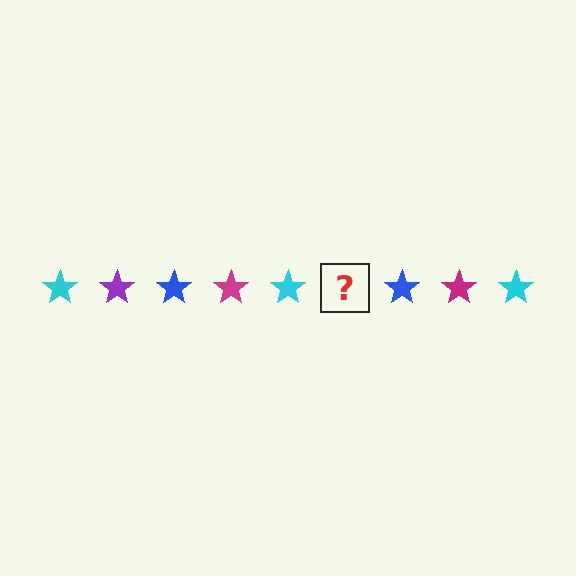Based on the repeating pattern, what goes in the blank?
The blank should be a purple star.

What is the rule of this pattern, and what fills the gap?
The rule is that the pattern cycles through cyan, purple, blue, magenta stars. The gap should be filled with a purple star.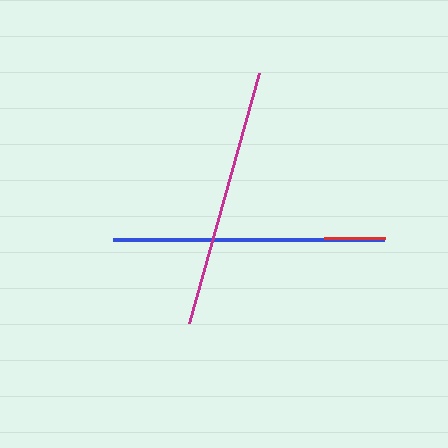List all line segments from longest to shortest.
From longest to shortest: blue, magenta, red.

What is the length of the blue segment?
The blue segment is approximately 272 pixels long.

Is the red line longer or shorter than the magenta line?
The magenta line is longer than the red line.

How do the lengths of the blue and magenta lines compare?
The blue and magenta lines are approximately the same length.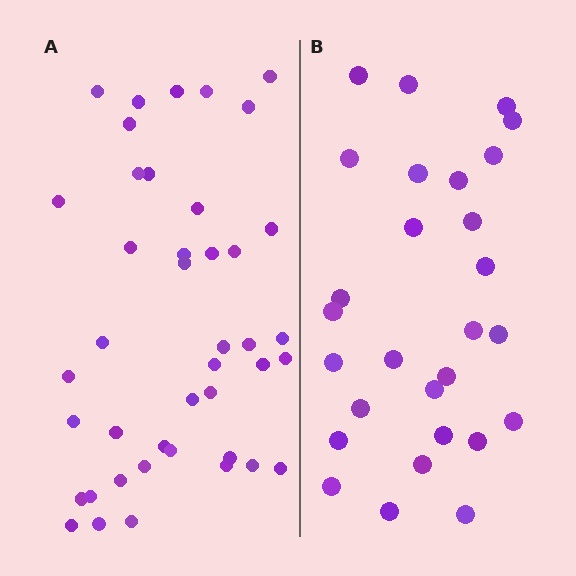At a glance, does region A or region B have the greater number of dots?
Region A (the left region) has more dots.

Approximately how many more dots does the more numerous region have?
Region A has approximately 15 more dots than region B.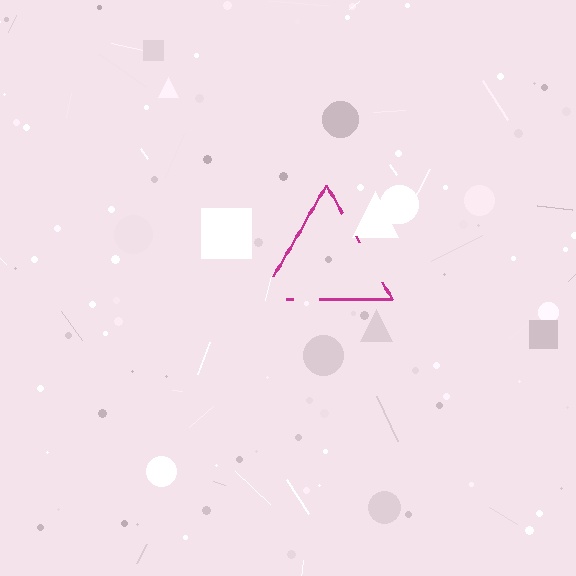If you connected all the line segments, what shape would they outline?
They would outline a triangle.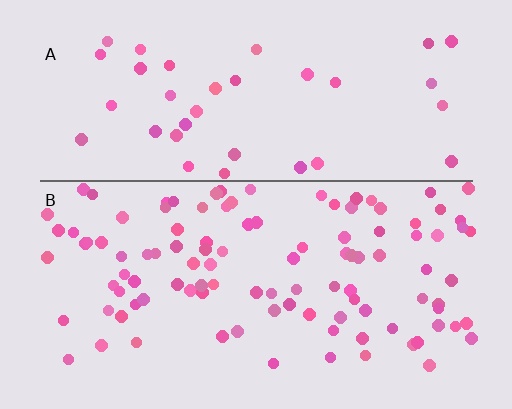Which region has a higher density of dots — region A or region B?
B (the bottom).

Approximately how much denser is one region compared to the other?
Approximately 2.8× — region B over region A.